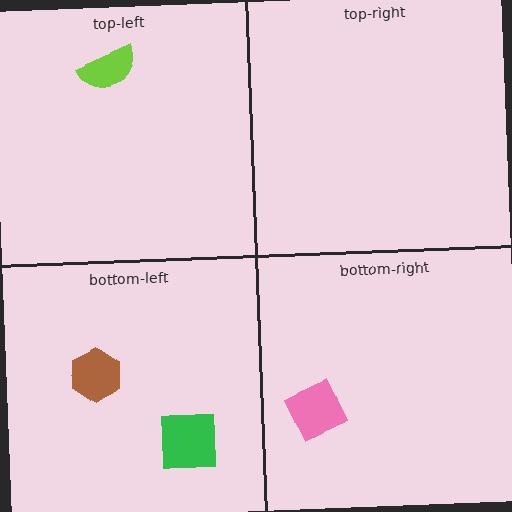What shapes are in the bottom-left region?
The green square, the brown hexagon.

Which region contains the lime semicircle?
The top-left region.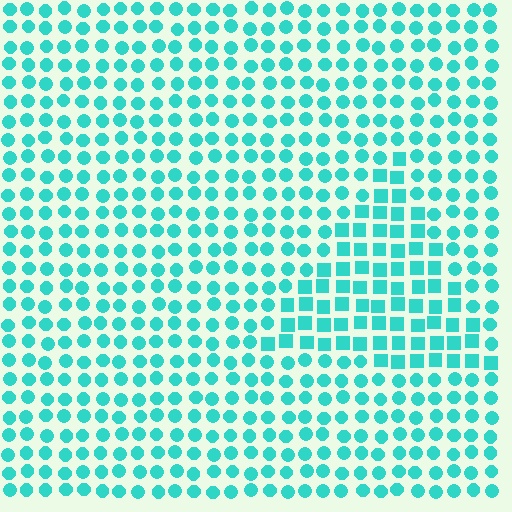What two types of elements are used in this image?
The image uses squares inside the triangle region and circles outside it.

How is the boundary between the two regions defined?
The boundary is defined by a change in element shape: squares inside vs. circles outside. All elements share the same color and spacing.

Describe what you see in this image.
The image is filled with small cyan elements arranged in a uniform grid. A triangle-shaped region contains squares, while the surrounding area contains circles. The boundary is defined purely by the change in element shape.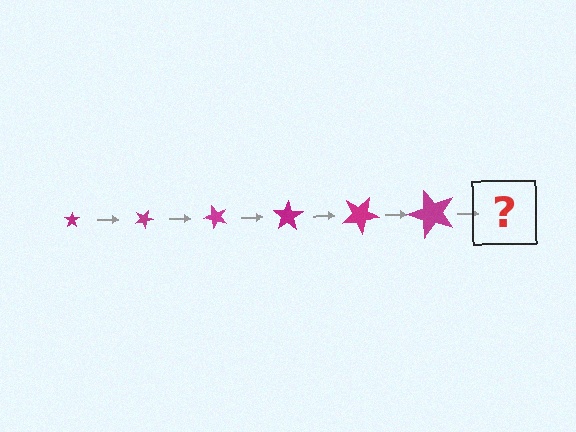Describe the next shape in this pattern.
It should be a star, larger than the previous one and rotated 150 degrees from the start.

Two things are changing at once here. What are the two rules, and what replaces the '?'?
The two rules are that the star grows larger each step and it rotates 25 degrees each step. The '?' should be a star, larger than the previous one and rotated 150 degrees from the start.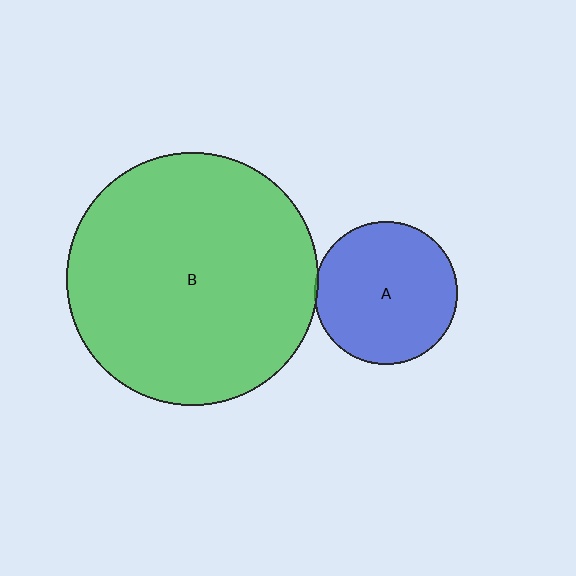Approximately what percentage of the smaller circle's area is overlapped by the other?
Approximately 5%.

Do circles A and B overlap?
Yes.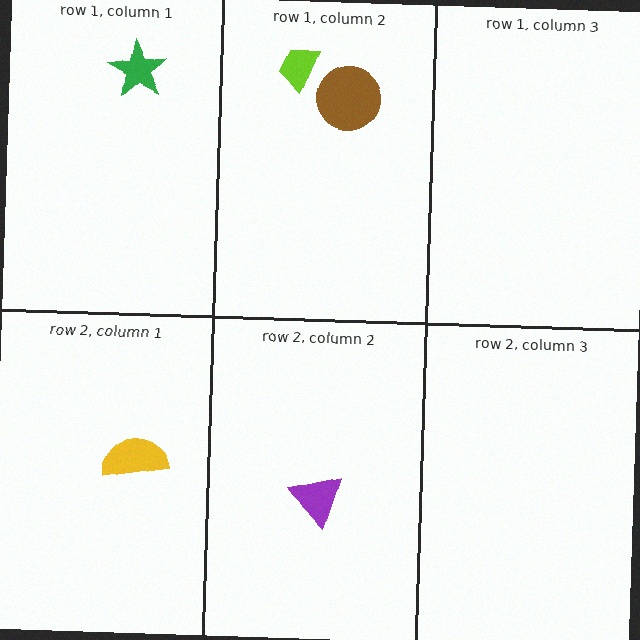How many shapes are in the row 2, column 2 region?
1.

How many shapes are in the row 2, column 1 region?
1.